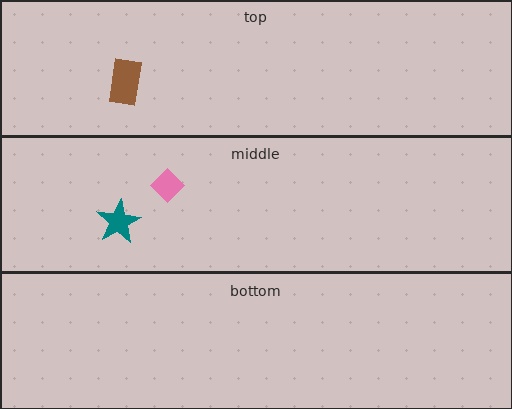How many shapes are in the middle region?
2.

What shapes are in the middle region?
The teal star, the pink diamond.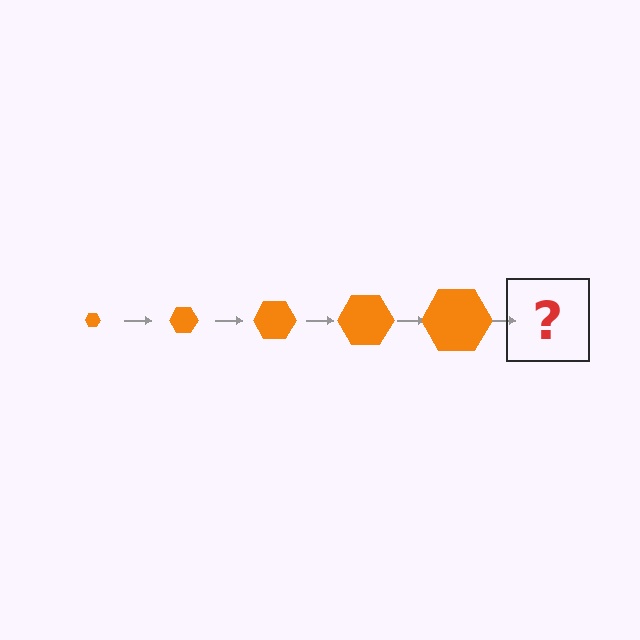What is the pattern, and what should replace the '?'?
The pattern is that the hexagon gets progressively larger each step. The '?' should be an orange hexagon, larger than the previous one.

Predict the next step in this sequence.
The next step is an orange hexagon, larger than the previous one.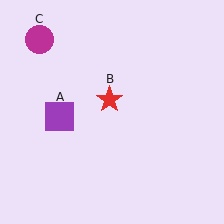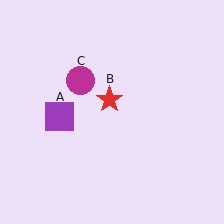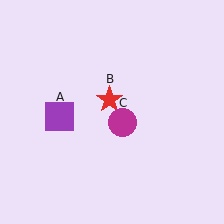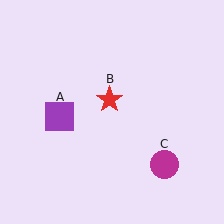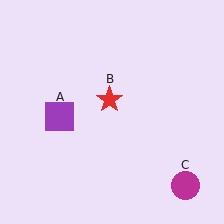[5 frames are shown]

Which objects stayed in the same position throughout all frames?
Purple square (object A) and red star (object B) remained stationary.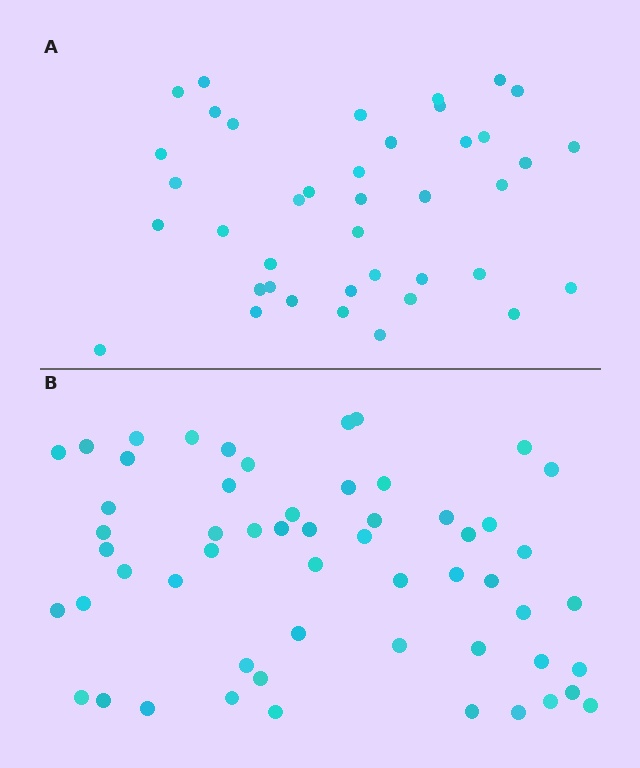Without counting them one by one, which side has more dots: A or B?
Region B (the bottom region) has more dots.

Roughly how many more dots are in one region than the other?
Region B has approximately 15 more dots than region A.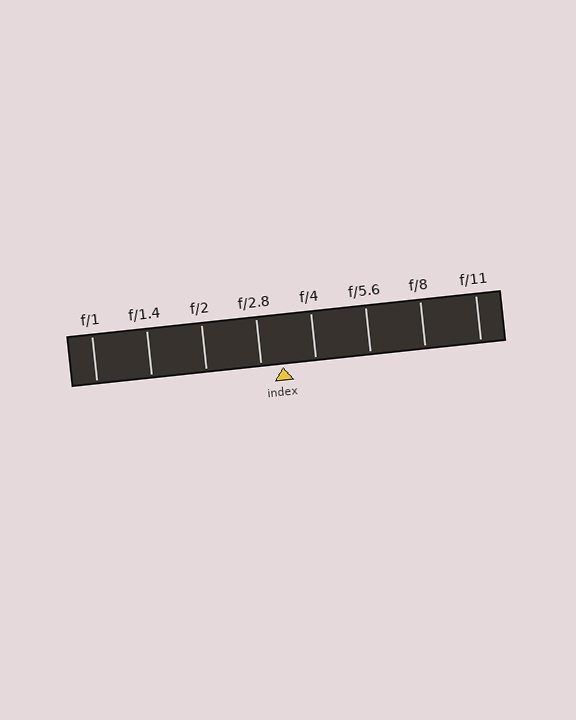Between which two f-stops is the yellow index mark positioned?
The index mark is between f/2.8 and f/4.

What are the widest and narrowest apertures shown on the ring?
The widest aperture shown is f/1 and the narrowest is f/11.